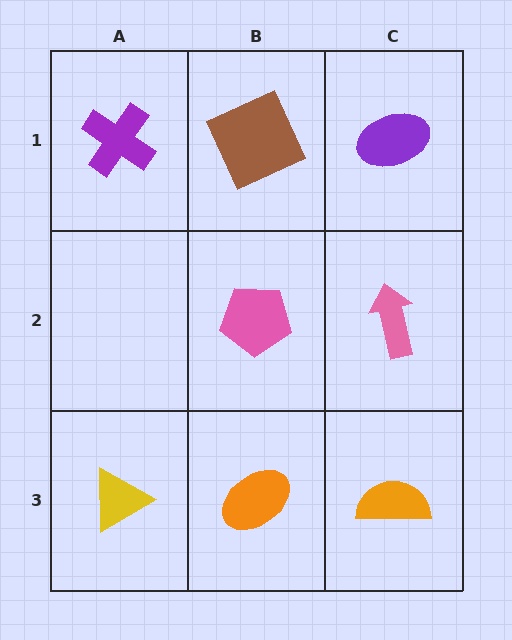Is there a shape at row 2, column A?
No, that cell is empty.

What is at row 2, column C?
A pink arrow.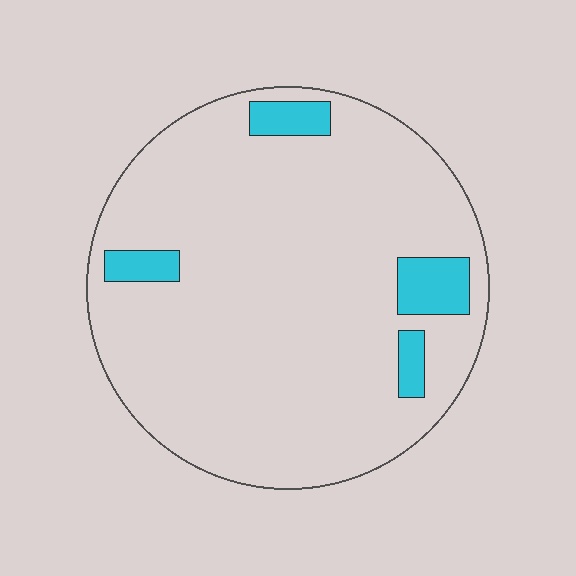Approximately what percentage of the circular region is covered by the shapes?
Approximately 10%.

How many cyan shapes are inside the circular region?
4.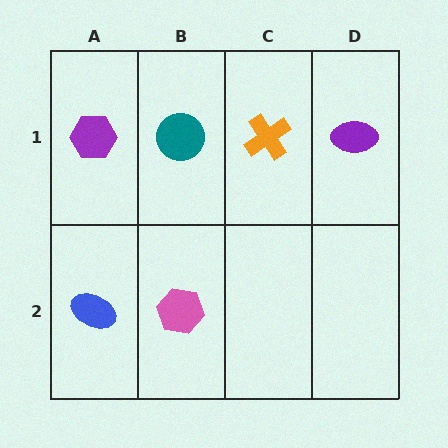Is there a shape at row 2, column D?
No, that cell is empty.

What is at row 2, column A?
A blue ellipse.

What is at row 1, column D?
A purple ellipse.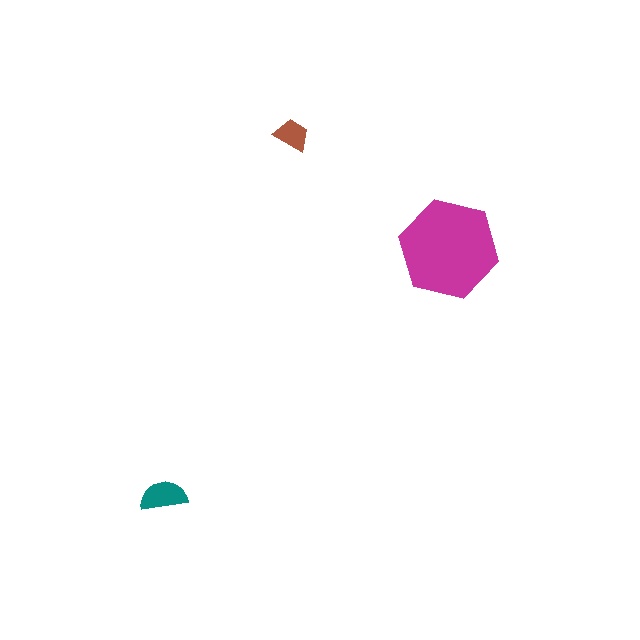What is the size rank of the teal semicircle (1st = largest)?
2nd.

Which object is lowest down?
The teal semicircle is bottommost.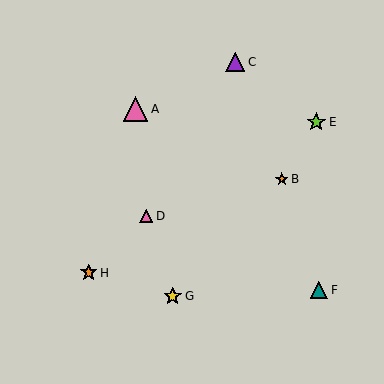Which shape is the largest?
The pink triangle (labeled A) is the largest.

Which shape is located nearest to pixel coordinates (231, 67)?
The purple triangle (labeled C) at (235, 62) is nearest to that location.